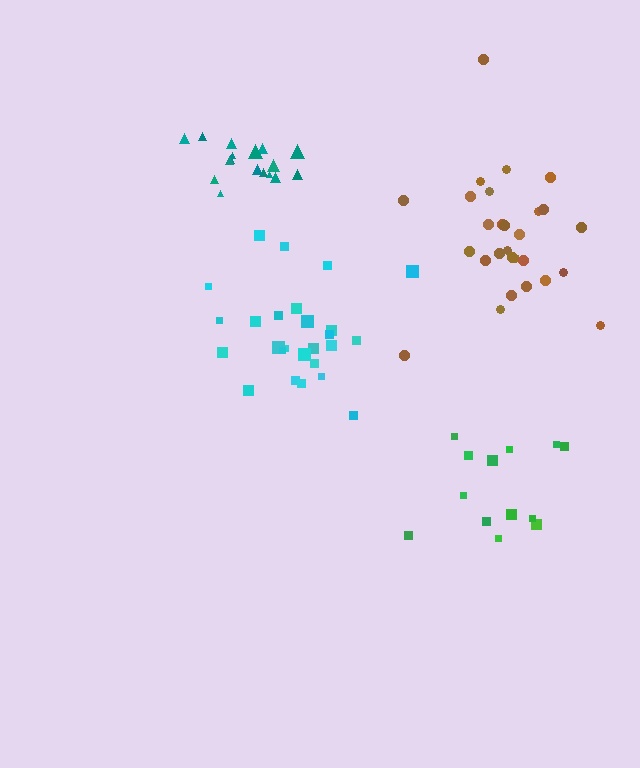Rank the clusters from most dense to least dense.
teal, cyan, brown, green.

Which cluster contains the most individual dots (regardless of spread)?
Brown (28).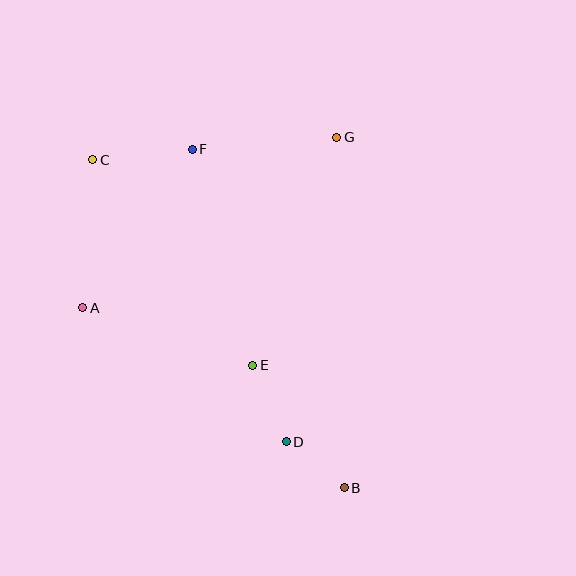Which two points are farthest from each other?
Points B and C are farthest from each other.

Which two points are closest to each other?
Points B and D are closest to each other.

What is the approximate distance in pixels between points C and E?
The distance between C and E is approximately 260 pixels.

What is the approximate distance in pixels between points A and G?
The distance between A and G is approximately 306 pixels.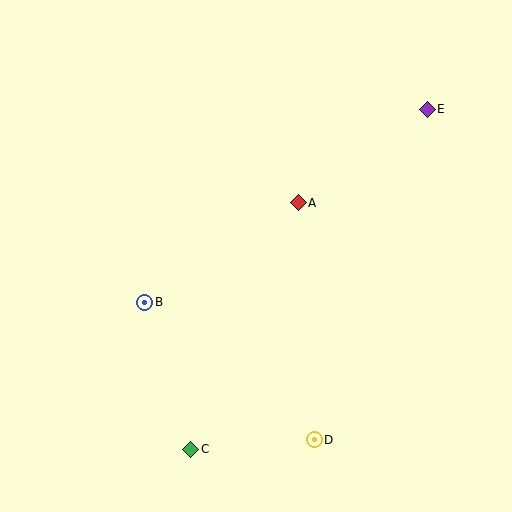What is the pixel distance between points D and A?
The distance between D and A is 238 pixels.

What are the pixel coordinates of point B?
Point B is at (145, 302).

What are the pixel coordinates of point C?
Point C is at (191, 449).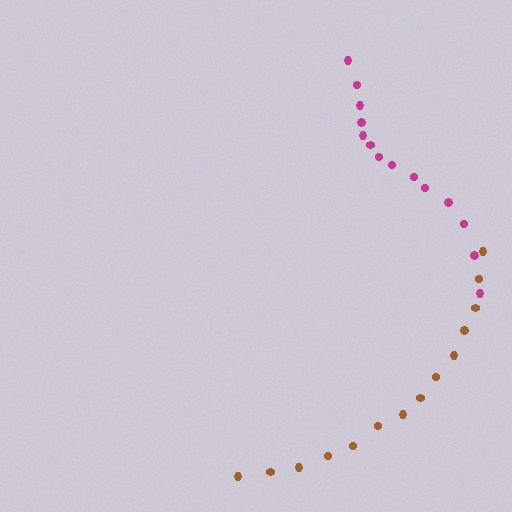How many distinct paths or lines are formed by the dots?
There are 2 distinct paths.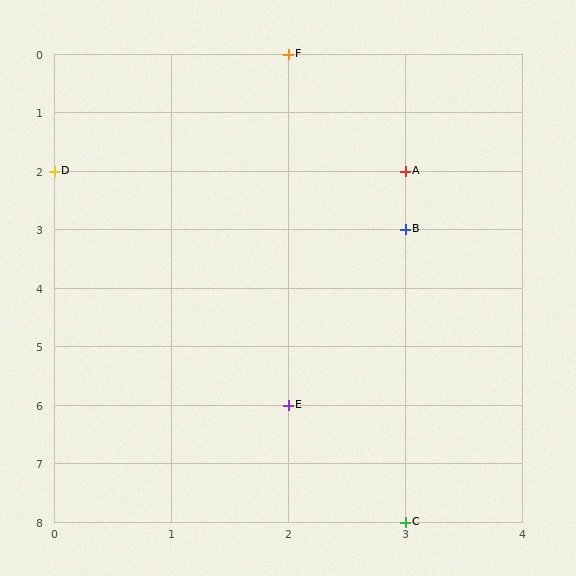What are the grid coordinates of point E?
Point E is at grid coordinates (2, 6).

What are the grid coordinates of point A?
Point A is at grid coordinates (3, 2).